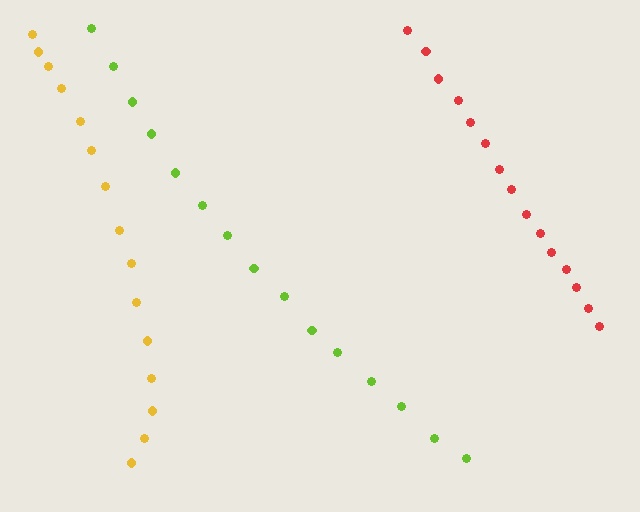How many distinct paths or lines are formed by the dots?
There are 3 distinct paths.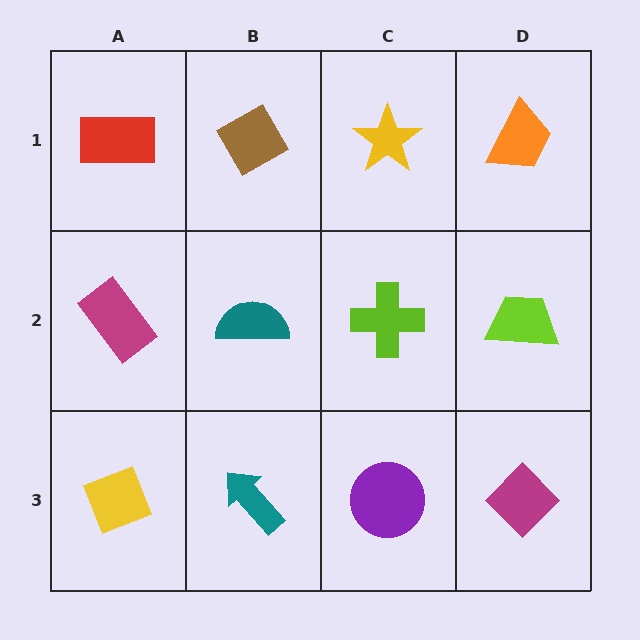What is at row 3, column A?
A yellow diamond.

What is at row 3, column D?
A magenta diamond.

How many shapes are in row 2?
4 shapes.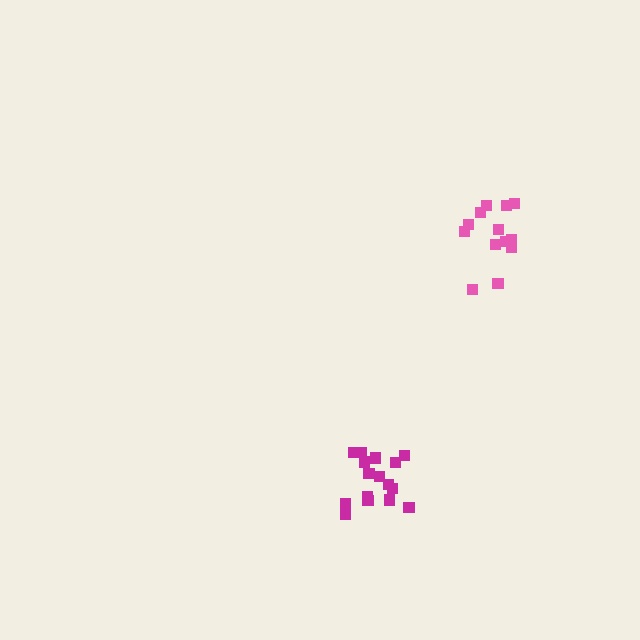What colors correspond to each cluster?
The clusters are colored: magenta, pink.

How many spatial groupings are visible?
There are 2 spatial groupings.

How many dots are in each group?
Group 1: 17 dots, Group 2: 13 dots (30 total).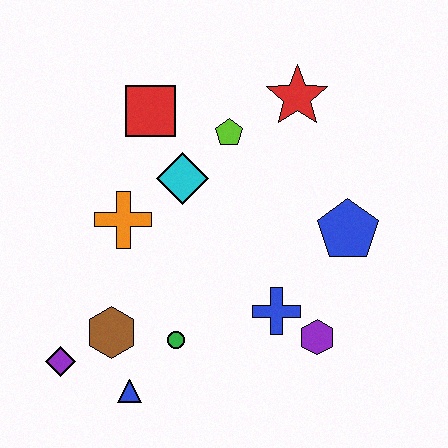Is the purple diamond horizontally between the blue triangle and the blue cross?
No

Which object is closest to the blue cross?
The purple hexagon is closest to the blue cross.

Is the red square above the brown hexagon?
Yes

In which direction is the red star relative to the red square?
The red star is to the right of the red square.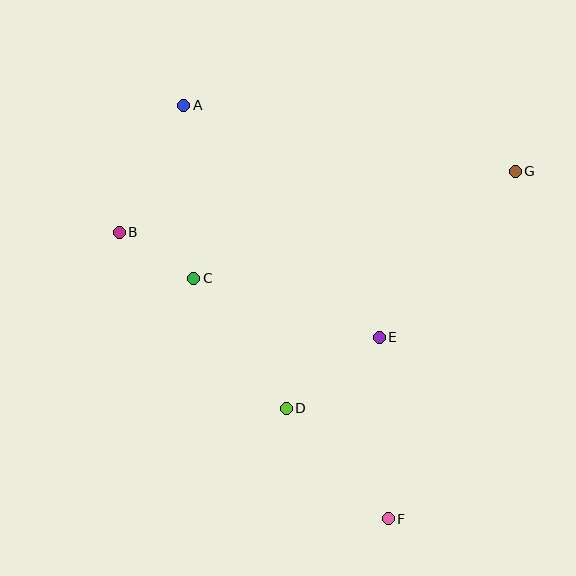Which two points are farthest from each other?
Points A and F are farthest from each other.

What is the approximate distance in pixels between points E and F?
The distance between E and F is approximately 182 pixels.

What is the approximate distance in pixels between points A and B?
The distance between A and B is approximately 143 pixels.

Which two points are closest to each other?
Points B and C are closest to each other.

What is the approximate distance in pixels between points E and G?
The distance between E and G is approximately 214 pixels.